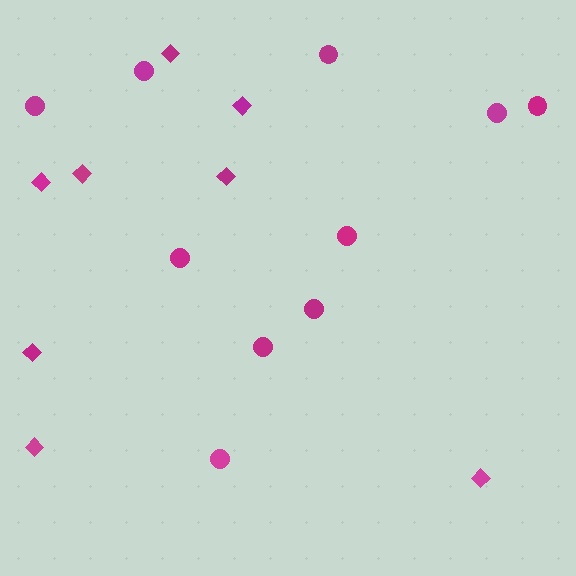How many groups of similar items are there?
There are 2 groups: one group of diamonds (8) and one group of circles (10).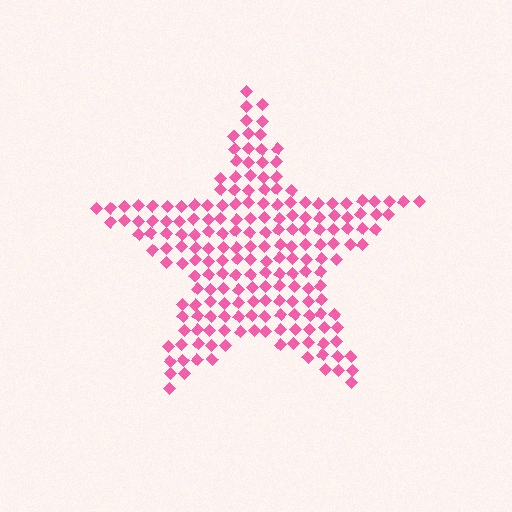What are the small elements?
The small elements are diamonds.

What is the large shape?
The large shape is a star.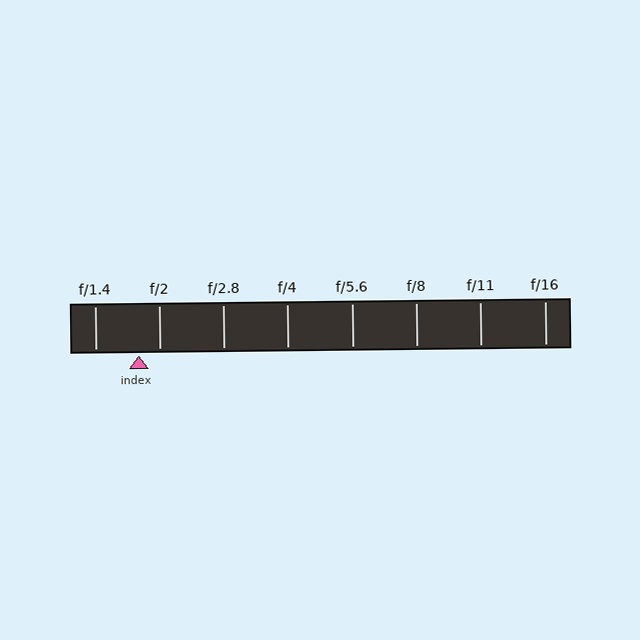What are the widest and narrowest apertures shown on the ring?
The widest aperture shown is f/1.4 and the narrowest is f/16.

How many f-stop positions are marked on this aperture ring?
There are 8 f-stop positions marked.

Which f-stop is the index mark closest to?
The index mark is closest to f/2.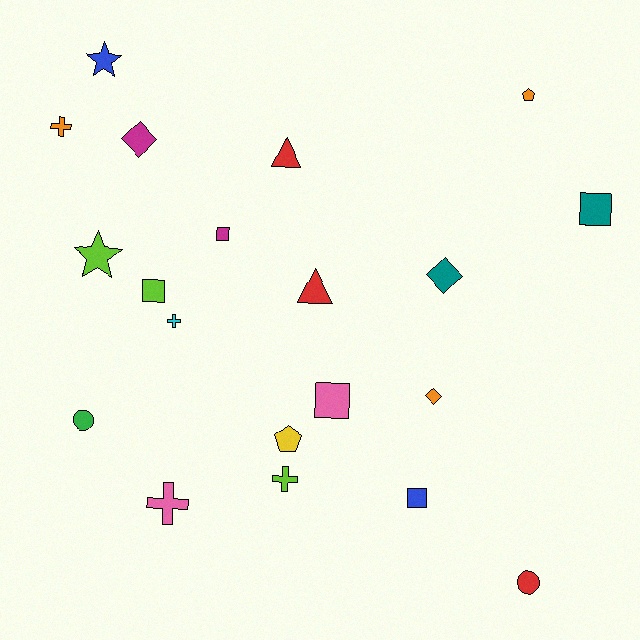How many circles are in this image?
There are 2 circles.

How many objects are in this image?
There are 20 objects.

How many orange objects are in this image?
There are 3 orange objects.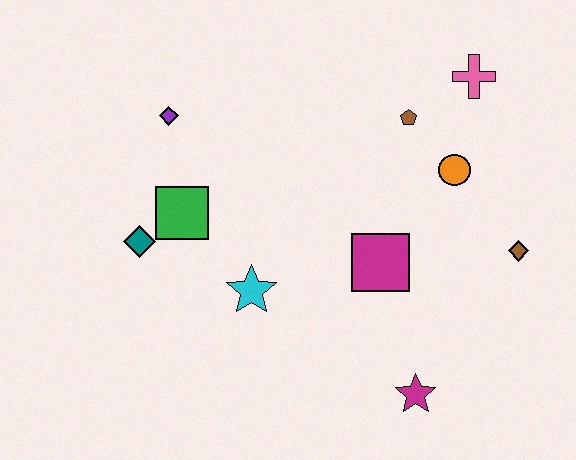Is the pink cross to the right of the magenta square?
Yes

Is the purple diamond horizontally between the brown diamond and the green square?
No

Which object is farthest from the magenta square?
The purple diamond is farthest from the magenta square.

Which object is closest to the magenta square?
The orange circle is closest to the magenta square.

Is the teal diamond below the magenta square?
No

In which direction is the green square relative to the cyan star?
The green square is above the cyan star.